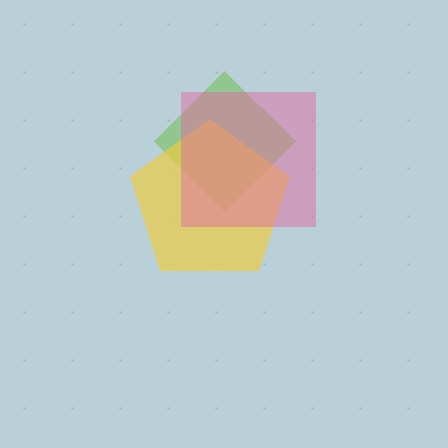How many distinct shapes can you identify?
There are 3 distinct shapes: a lime diamond, a yellow pentagon, a pink square.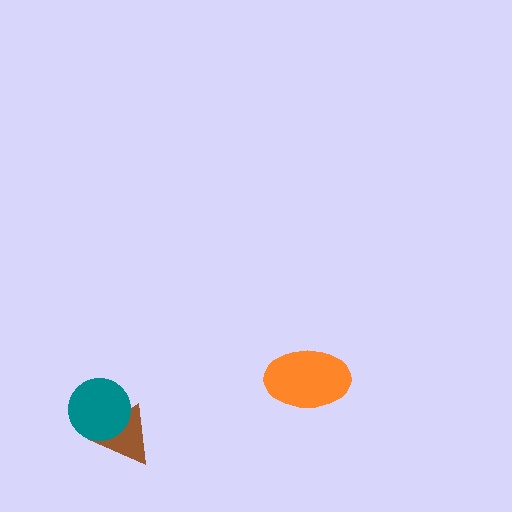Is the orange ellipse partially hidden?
No, no other shape covers it.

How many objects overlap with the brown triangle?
1 object overlaps with the brown triangle.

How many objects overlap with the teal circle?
1 object overlaps with the teal circle.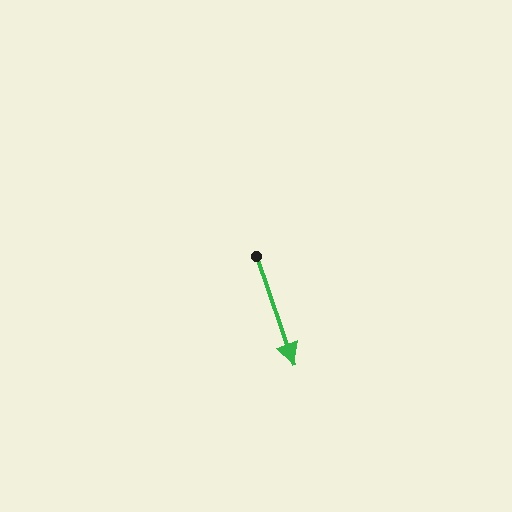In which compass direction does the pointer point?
South.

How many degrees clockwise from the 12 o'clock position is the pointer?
Approximately 161 degrees.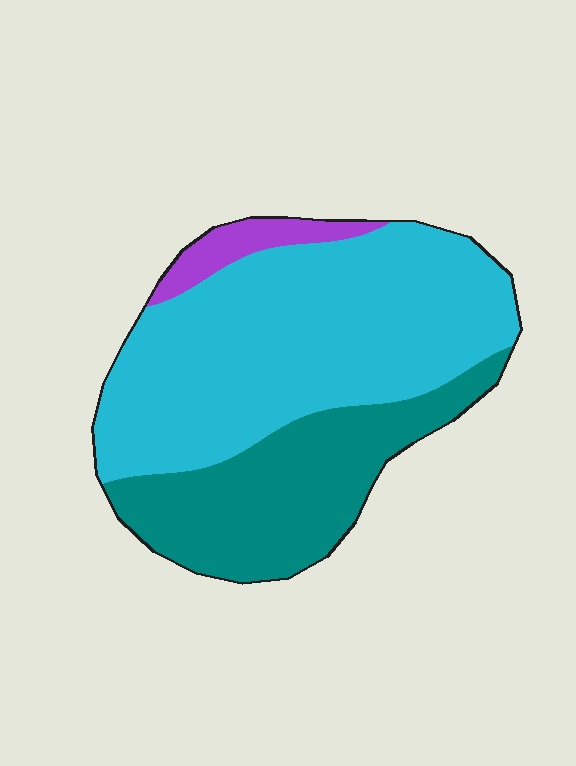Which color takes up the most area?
Cyan, at roughly 60%.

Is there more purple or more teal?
Teal.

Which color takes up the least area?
Purple, at roughly 5%.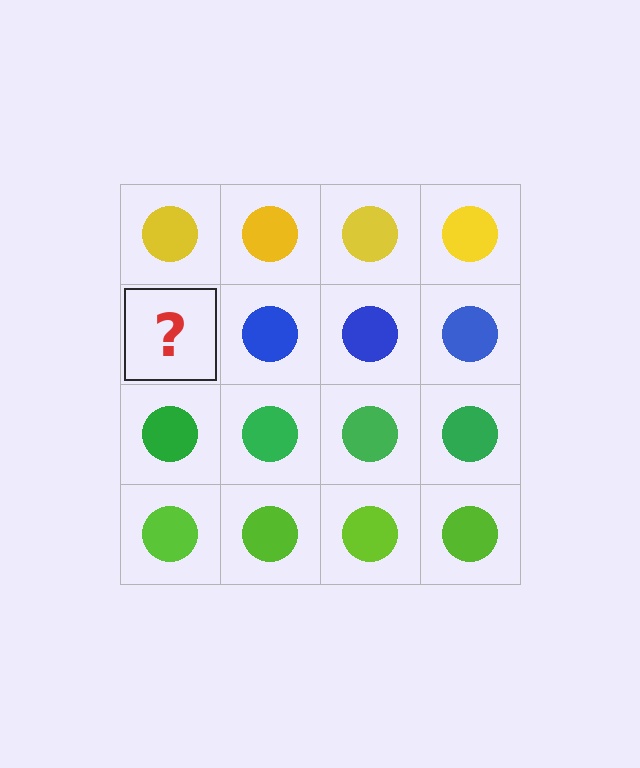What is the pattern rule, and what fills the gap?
The rule is that each row has a consistent color. The gap should be filled with a blue circle.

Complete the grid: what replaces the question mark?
The question mark should be replaced with a blue circle.